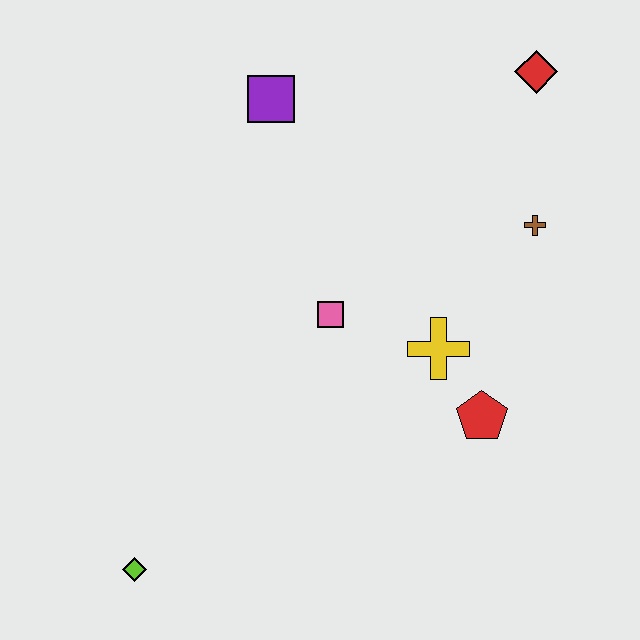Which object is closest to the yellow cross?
The red pentagon is closest to the yellow cross.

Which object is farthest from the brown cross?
The lime diamond is farthest from the brown cross.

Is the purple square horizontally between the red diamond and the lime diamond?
Yes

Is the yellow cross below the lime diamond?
No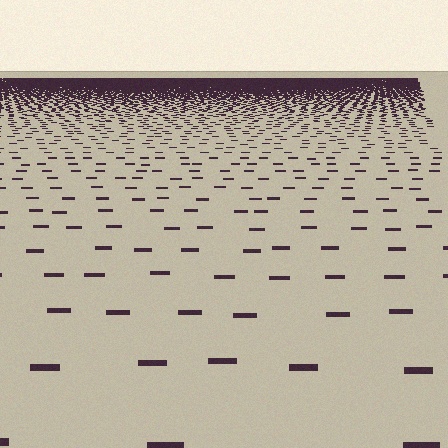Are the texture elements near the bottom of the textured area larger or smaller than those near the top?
Larger. Near the bottom, elements are closer to the viewer and appear at a bigger on-screen size.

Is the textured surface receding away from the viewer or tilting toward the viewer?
The surface is receding away from the viewer. Texture elements get smaller and denser toward the top.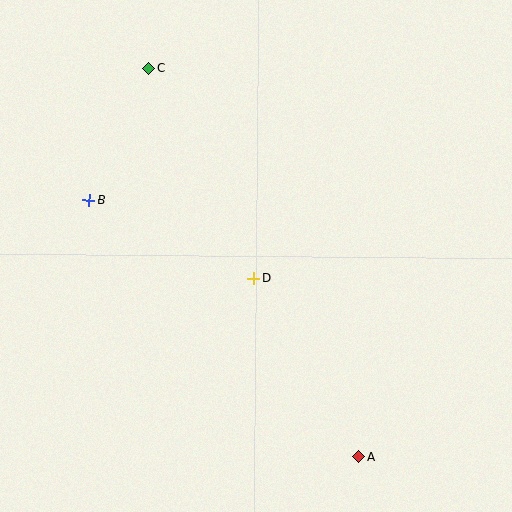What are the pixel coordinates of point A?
Point A is at (359, 457).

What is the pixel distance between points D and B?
The distance between D and B is 182 pixels.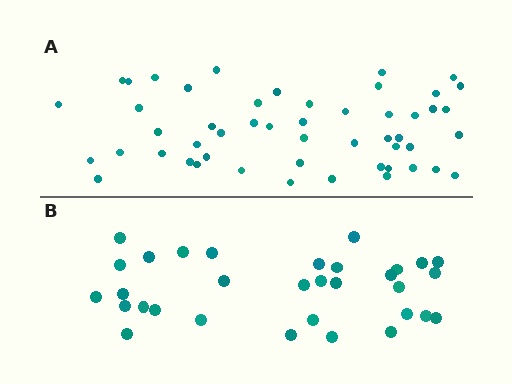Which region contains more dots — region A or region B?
Region A (the top region) has more dots.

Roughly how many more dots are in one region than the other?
Region A has approximately 20 more dots than region B.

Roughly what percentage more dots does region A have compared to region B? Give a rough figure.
About 60% more.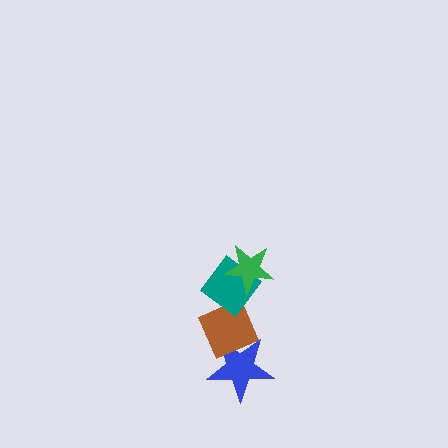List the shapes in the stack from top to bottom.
From top to bottom: the green star, the teal diamond, the brown diamond, the blue star.